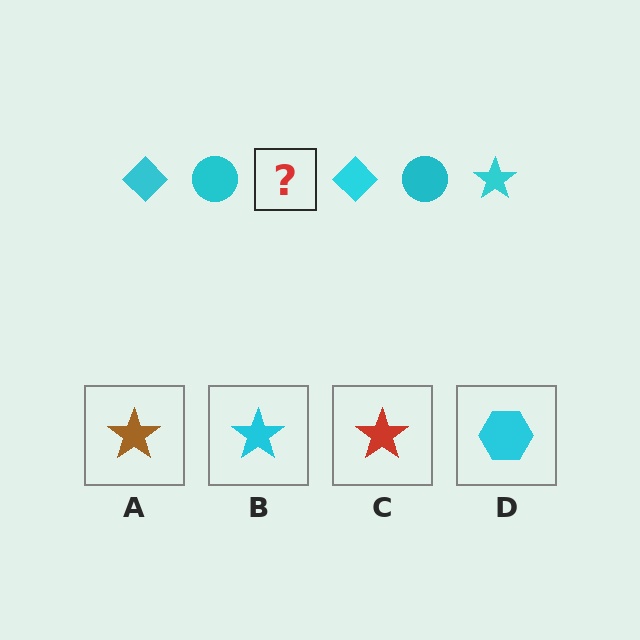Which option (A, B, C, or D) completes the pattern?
B.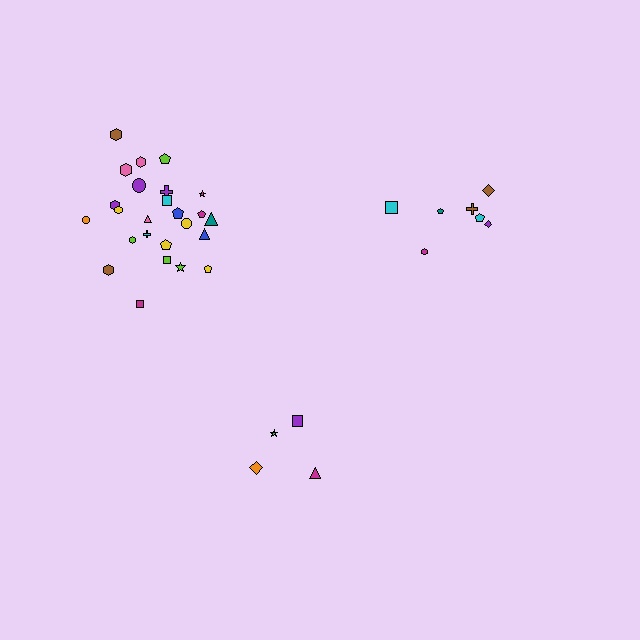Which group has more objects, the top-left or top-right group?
The top-left group.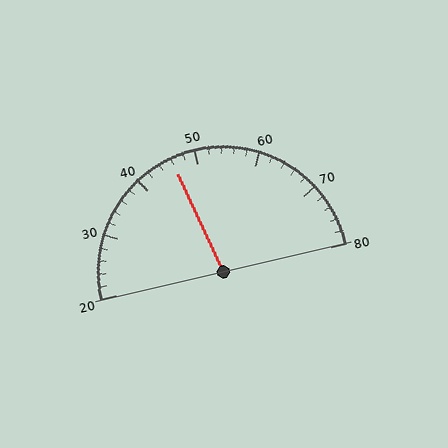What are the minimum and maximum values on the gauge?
The gauge ranges from 20 to 80.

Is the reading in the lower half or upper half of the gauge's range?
The reading is in the lower half of the range (20 to 80).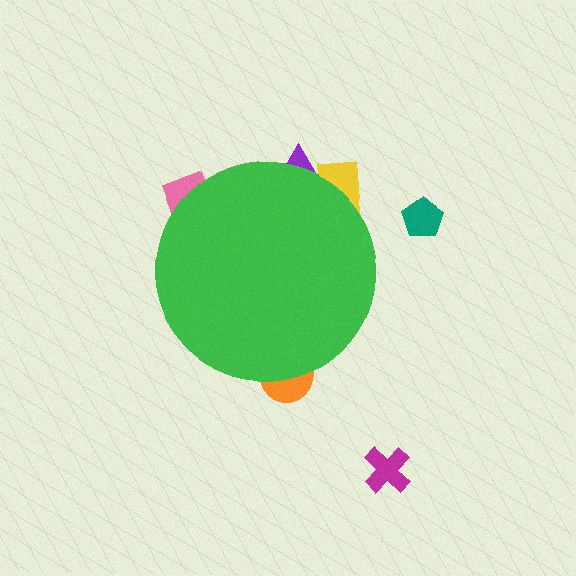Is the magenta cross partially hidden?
No, the magenta cross is fully visible.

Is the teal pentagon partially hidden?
No, the teal pentagon is fully visible.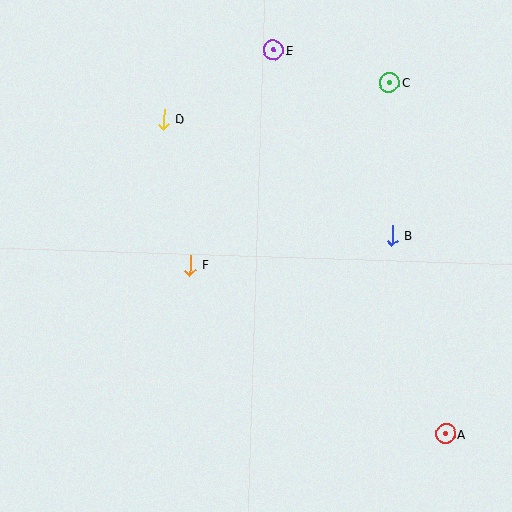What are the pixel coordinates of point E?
Point E is at (273, 50).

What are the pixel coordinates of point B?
Point B is at (392, 235).